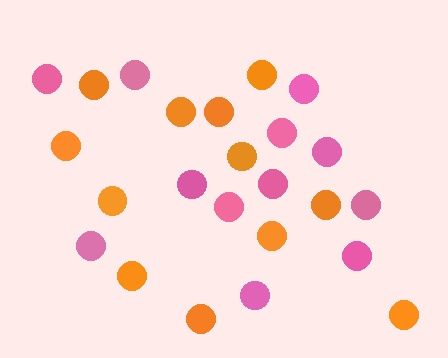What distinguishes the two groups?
There are 2 groups: one group of pink circles (12) and one group of orange circles (12).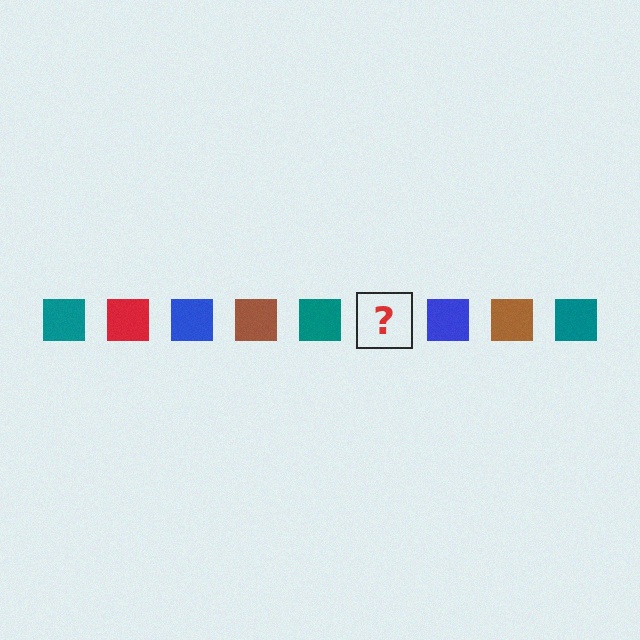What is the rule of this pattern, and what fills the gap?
The rule is that the pattern cycles through teal, red, blue, brown squares. The gap should be filled with a red square.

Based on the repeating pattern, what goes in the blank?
The blank should be a red square.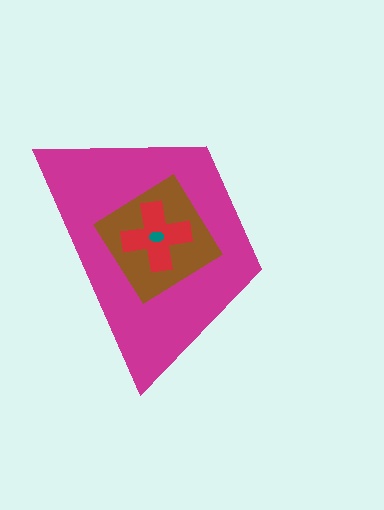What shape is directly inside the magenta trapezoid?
The brown diamond.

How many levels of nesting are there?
4.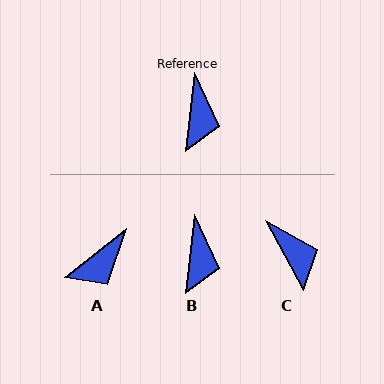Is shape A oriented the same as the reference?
No, it is off by about 45 degrees.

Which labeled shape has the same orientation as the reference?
B.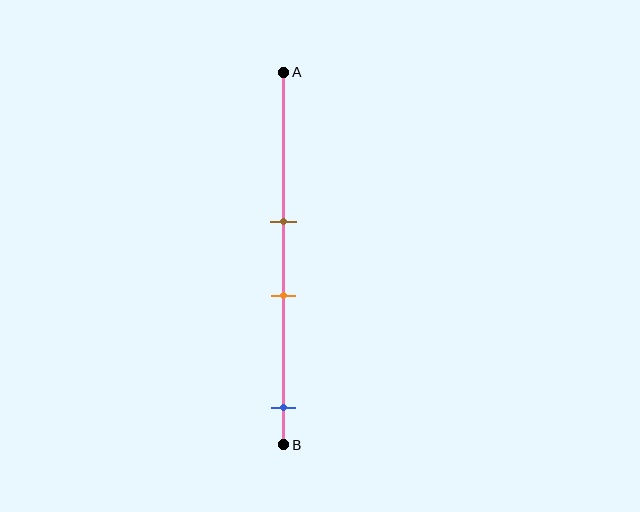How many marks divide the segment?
There are 3 marks dividing the segment.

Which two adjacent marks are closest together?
The brown and orange marks are the closest adjacent pair.